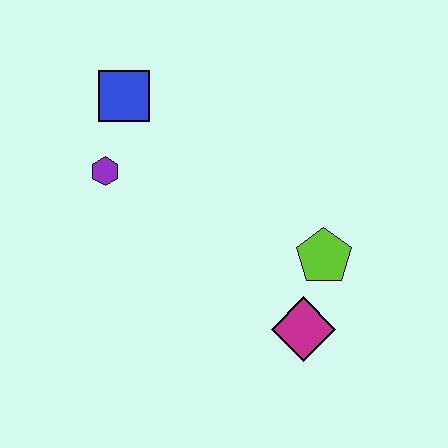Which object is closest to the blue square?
The purple hexagon is closest to the blue square.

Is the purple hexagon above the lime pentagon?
Yes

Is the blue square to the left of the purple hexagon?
No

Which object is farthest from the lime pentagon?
The blue square is farthest from the lime pentagon.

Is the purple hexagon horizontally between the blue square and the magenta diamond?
No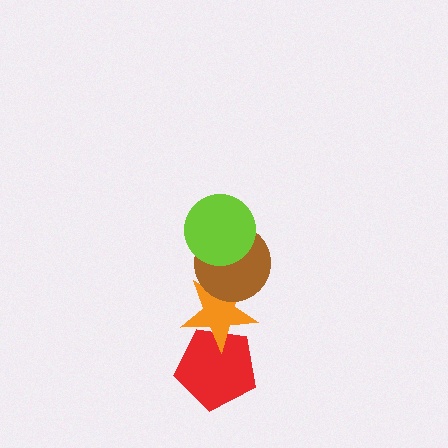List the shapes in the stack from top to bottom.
From top to bottom: the lime circle, the brown circle, the orange star, the red pentagon.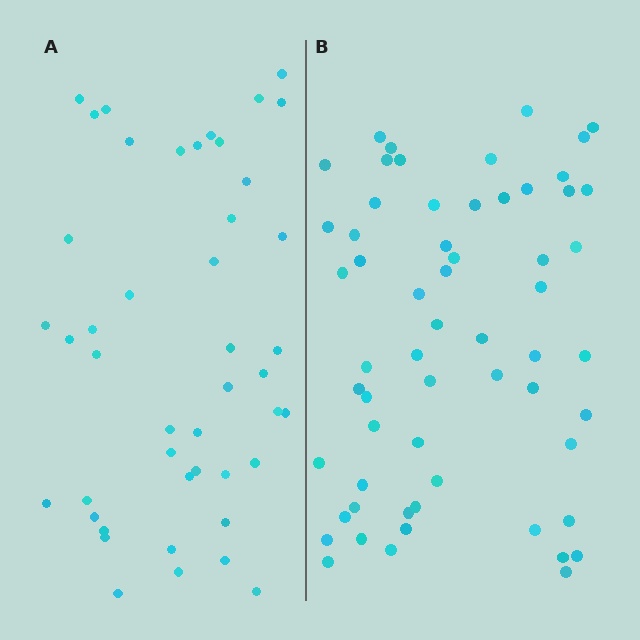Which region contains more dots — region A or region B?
Region B (the right region) has more dots.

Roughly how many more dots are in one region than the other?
Region B has approximately 15 more dots than region A.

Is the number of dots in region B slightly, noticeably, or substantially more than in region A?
Region B has noticeably more, but not dramatically so. The ratio is roughly 1.3 to 1.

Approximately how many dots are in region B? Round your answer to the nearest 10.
About 60 dots.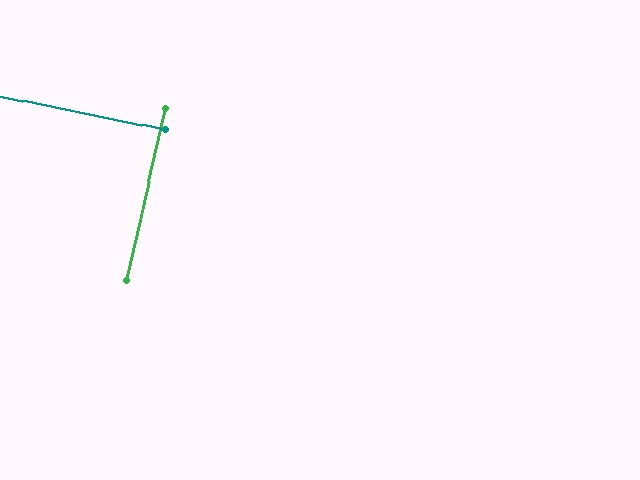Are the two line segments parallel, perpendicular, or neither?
Perpendicular — they meet at approximately 89°.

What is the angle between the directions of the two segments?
Approximately 89 degrees.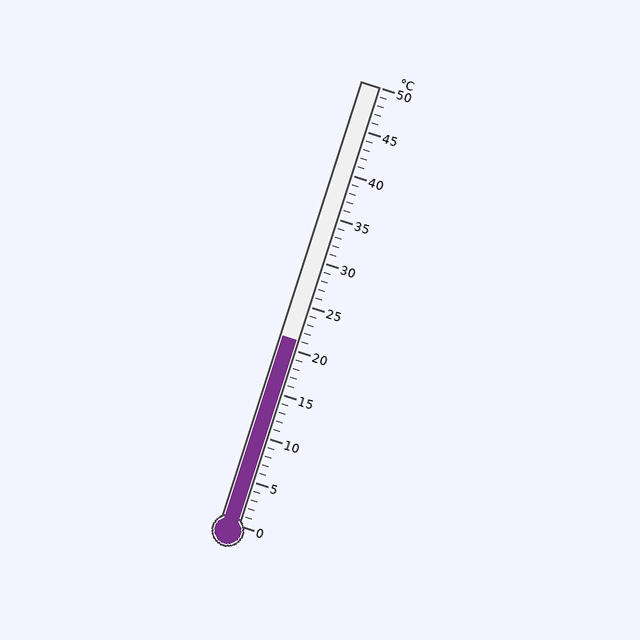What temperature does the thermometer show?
The thermometer shows approximately 21°C.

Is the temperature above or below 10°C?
The temperature is above 10°C.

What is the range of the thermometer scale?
The thermometer scale ranges from 0°C to 50°C.